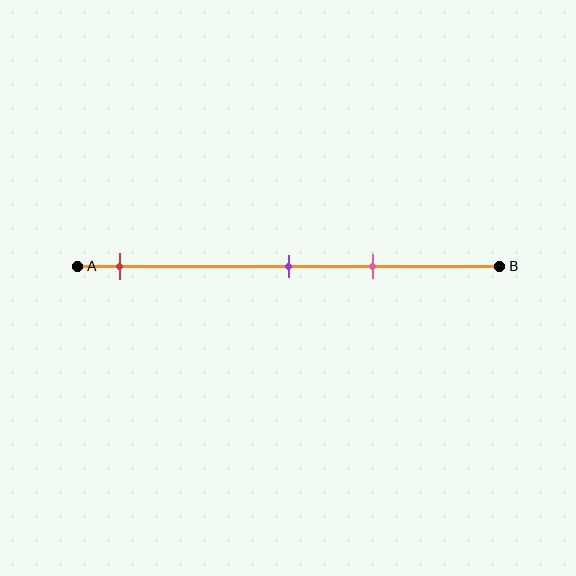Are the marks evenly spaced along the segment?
No, the marks are not evenly spaced.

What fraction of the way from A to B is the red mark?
The red mark is approximately 10% (0.1) of the way from A to B.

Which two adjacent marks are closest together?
The purple and pink marks are the closest adjacent pair.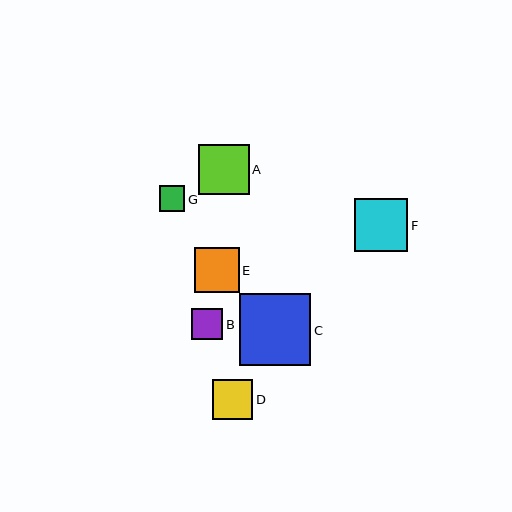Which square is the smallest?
Square G is the smallest with a size of approximately 25 pixels.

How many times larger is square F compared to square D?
Square F is approximately 1.3 times the size of square D.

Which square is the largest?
Square C is the largest with a size of approximately 72 pixels.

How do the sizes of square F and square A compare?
Square F and square A are approximately the same size.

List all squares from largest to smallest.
From largest to smallest: C, F, A, E, D, B, G.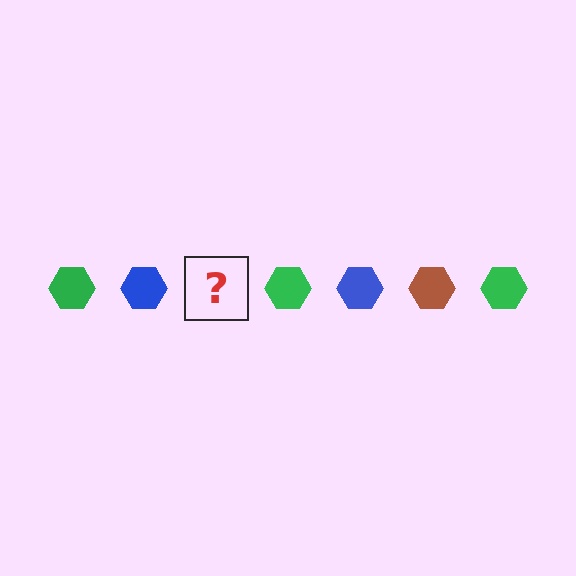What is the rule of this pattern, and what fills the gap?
The rule is that the pattern cycles through green, blue, brown hexagons. The gap should be filled with a brown hexagon.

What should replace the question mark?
The question mark should be replaced with a brown hexagon.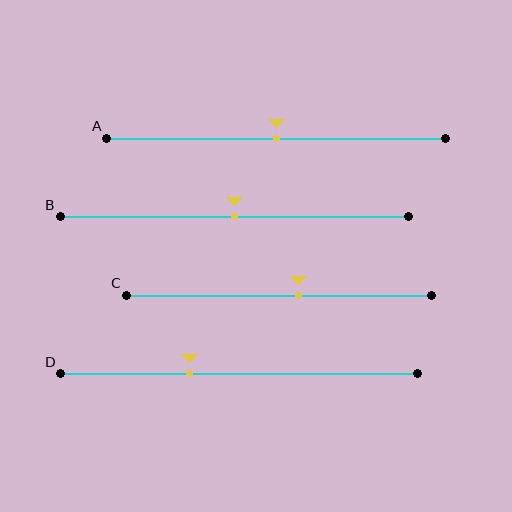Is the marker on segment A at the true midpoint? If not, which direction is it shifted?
Yes, the marker on segment A is at the true midpoint.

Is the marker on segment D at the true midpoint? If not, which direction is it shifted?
No, the marker on segment D is shifted to the left by about 14% of the segment length.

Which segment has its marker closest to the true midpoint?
Segment A has its marker closest to the true midpoint.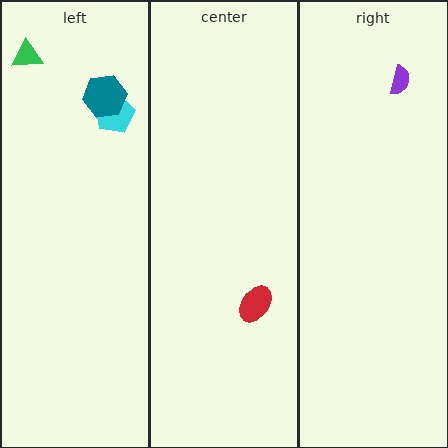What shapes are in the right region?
The purple semicircle.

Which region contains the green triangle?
The left region.